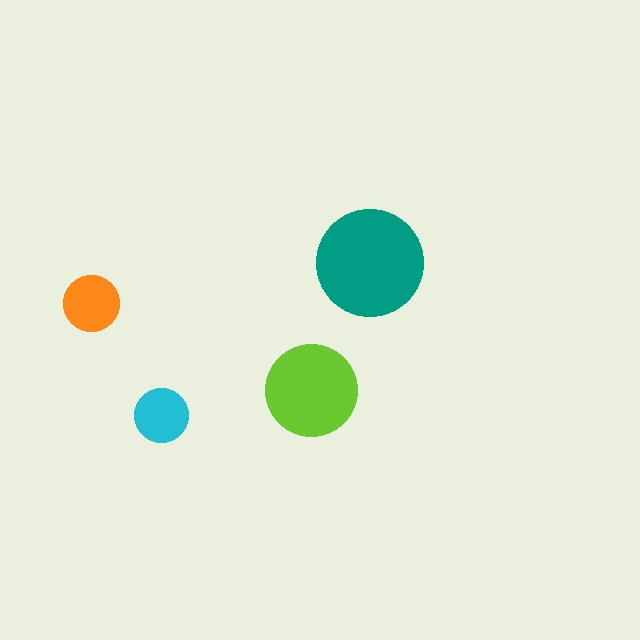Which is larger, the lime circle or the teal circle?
The teal one.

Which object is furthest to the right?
The teal circle is rightmost.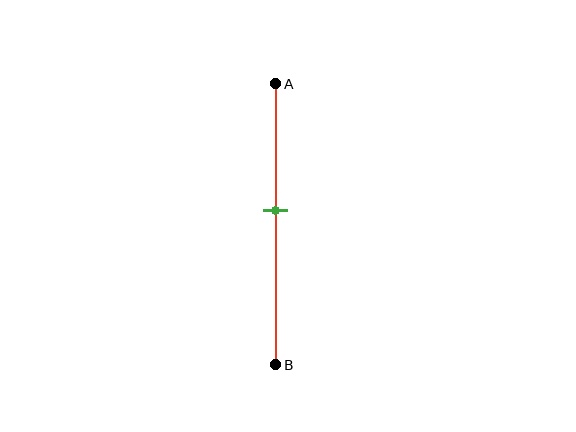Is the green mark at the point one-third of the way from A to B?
No, the mark is at about 45% from A, not at the 33% one-third point.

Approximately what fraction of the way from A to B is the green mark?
The green mark is approximately 45% of the way from A to B.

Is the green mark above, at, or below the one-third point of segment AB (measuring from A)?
The green mark is below the one-third point of segment AB.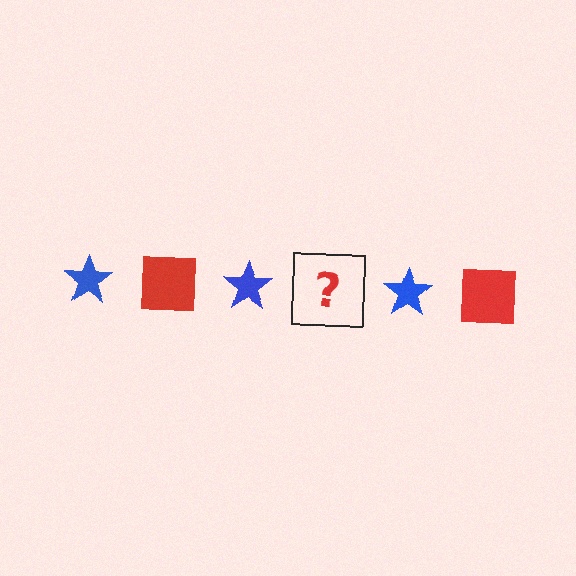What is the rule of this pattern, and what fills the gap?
The rule is that the pattern alternates between blue star and red square. The gap should be filled with a red square.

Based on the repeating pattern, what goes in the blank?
The blank should be a red square.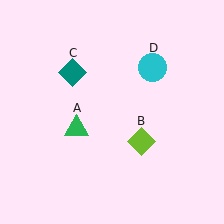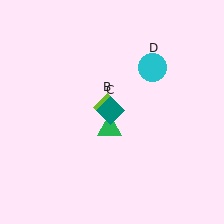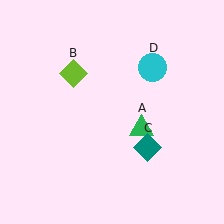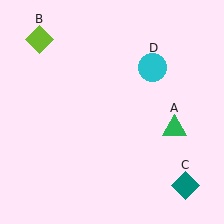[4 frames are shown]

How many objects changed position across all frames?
3 objects changed position: green triangle (object A), lime diamond (object B), teal diamond (object C).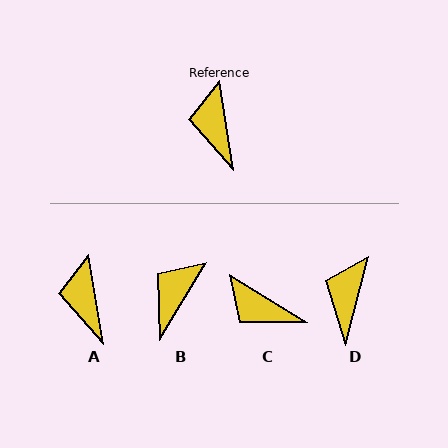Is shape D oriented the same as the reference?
No, it is off by about 24 degrees.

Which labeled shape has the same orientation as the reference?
A.